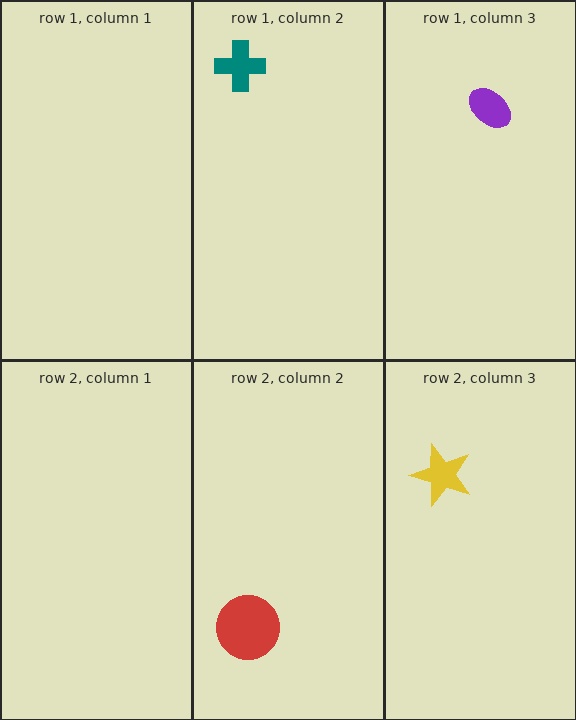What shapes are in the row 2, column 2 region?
The red circle.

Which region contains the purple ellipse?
The row 1, column 3 region.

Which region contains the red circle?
The row 2, column 2 region.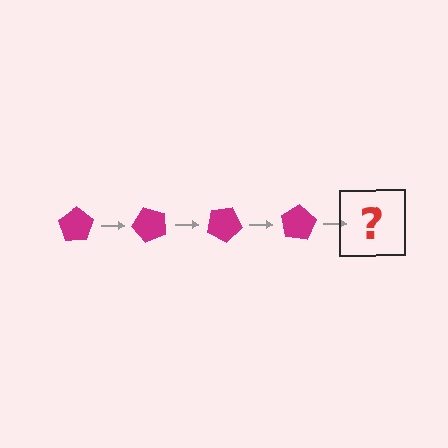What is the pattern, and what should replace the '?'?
The pattern is that the pentagon rotates 50 degrees each step. The '?' should be a magenta pentagon rotated 200 degrees.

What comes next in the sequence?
The next element should be a magenta pentagon rotated 200 degrees.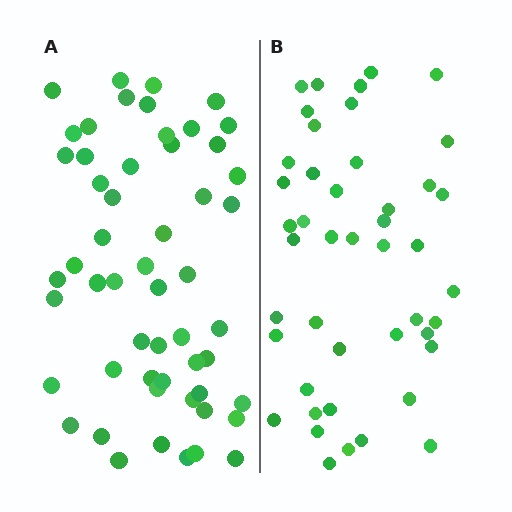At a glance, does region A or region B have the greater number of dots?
Region A (the left region) has more dots.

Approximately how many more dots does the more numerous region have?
Region A has roughly 8 or so more dots than region B.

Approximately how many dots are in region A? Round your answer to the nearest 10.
About 50 dots. (The exact count is 54, which rounds to 50.)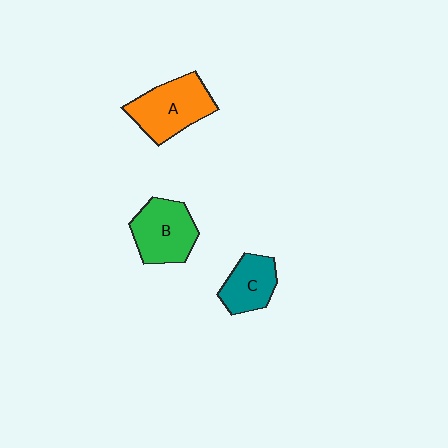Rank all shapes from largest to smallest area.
From largest to smallest: A (orange), B (green), C (teal).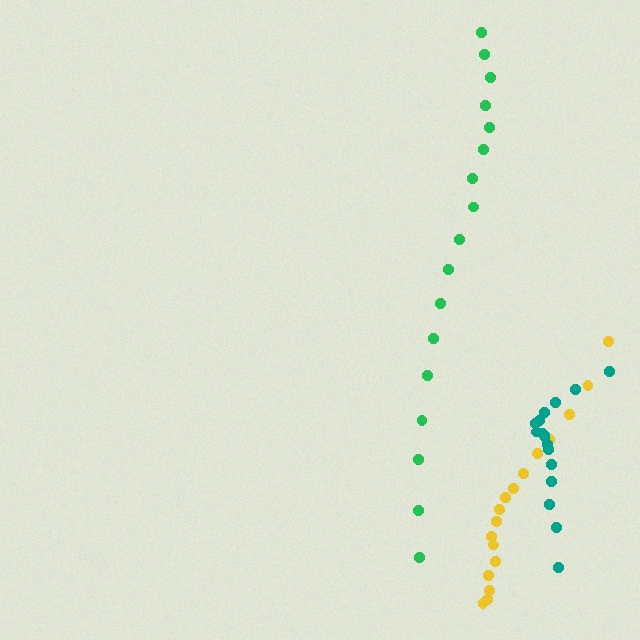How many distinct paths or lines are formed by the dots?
There are 3 distinct paths.